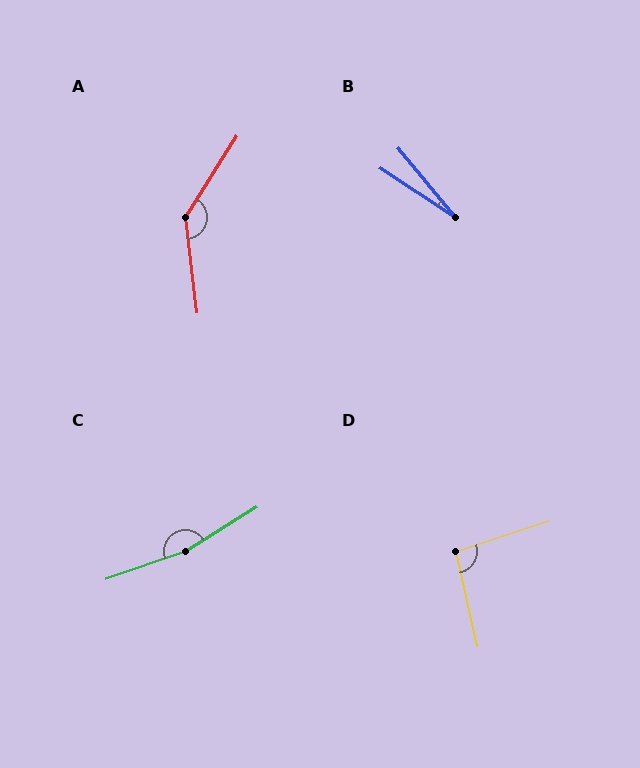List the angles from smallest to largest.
B (18°), D (96°), A (141°), C (168°).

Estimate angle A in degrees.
Approximately 141 degrees.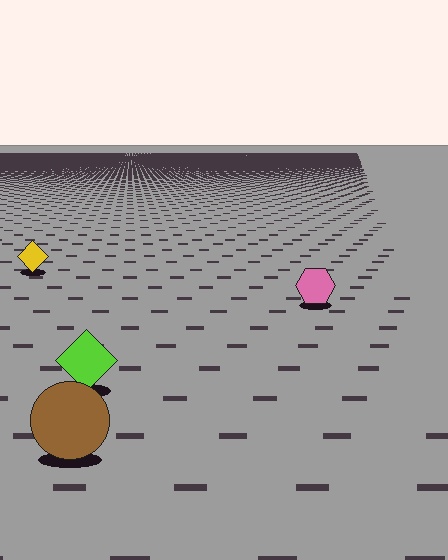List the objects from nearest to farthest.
From nearest to farthest: the brown circle, the lime diamond, the pink hexagon, the yellow diamond.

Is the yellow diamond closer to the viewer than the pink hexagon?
No. The pink hexagon is closer — you can tell from the texture gradient: the ground texture is coarser near it.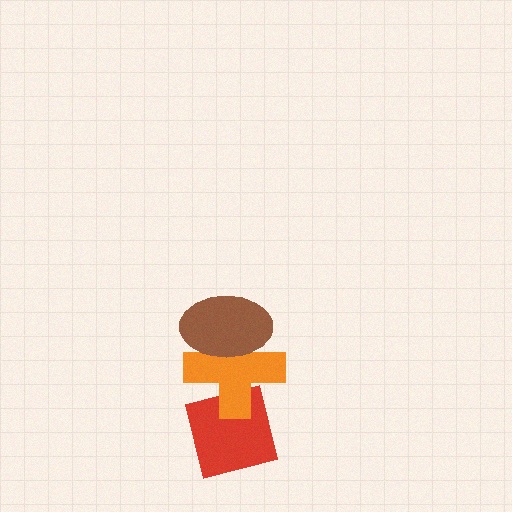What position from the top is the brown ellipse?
The brown ellipse is 1st from the top.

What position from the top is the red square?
The red square is 3rd from the top.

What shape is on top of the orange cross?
The brown ellipse is on top of the orange cross.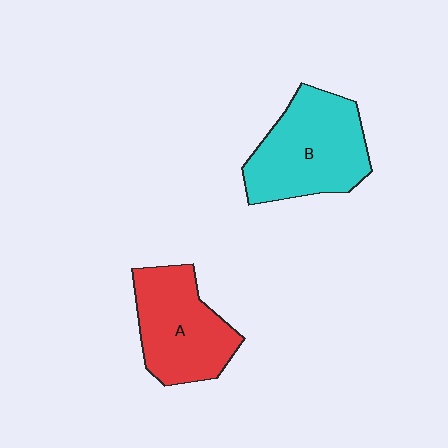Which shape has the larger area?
Shape B (cyan).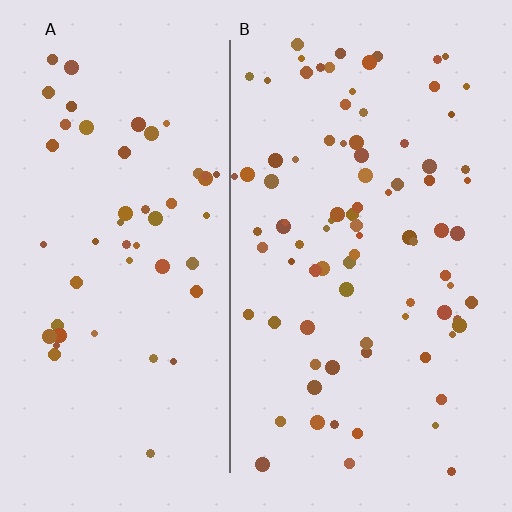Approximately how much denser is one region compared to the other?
Approximately 1.7× — region B over region A.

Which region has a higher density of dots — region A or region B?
B (the right).